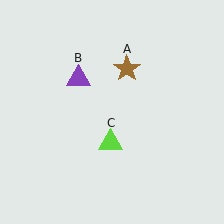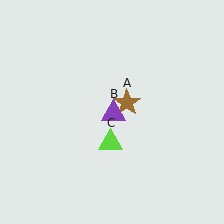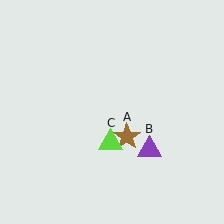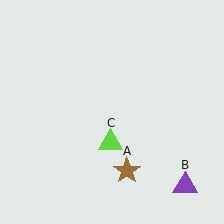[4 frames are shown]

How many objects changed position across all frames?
2 objects changed position: brown star (object A), purple triangle (object B).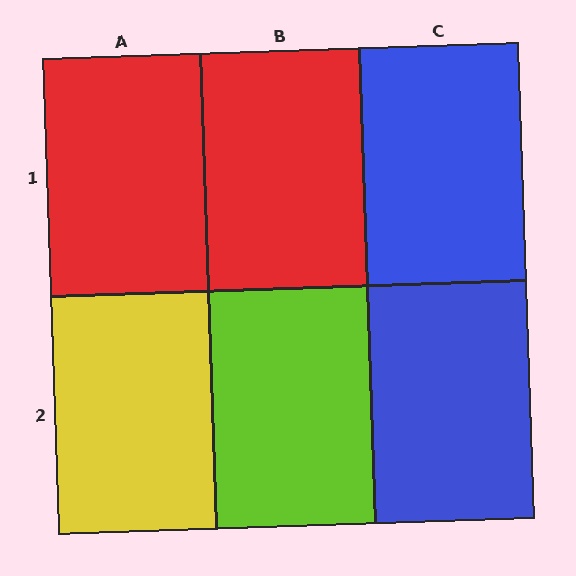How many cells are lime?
1 cell is lime.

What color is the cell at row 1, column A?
Red.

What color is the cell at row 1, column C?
Blue.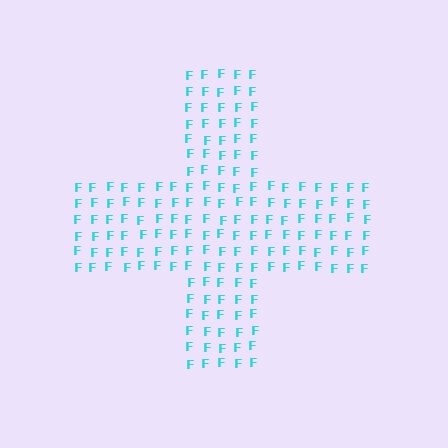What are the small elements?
The small elements are letter F's.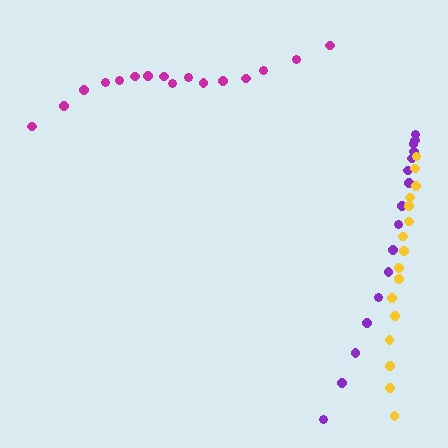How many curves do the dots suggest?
There are 3 distinct paths.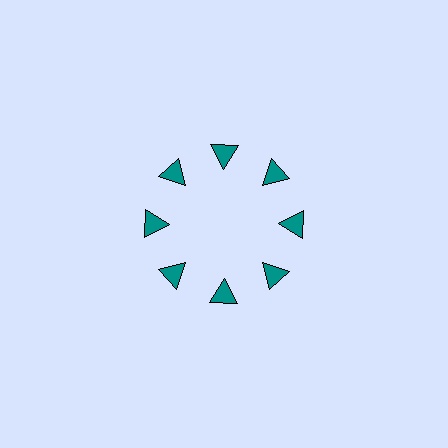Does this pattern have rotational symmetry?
Yes, this pattern has 8-fold rotational symmetry. It looks the same after rotating 45 degrees around the center.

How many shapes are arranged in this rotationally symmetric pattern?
There are 8 shapes, arranged in 8 groups of 1.